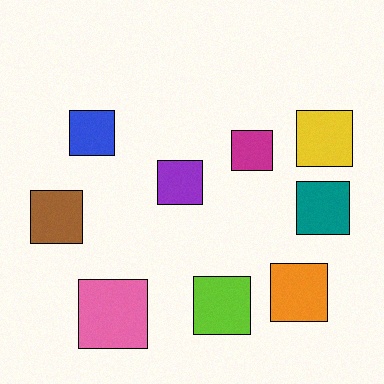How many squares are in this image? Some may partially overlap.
There are 9 squares.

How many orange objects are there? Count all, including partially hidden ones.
There is 1 orange object.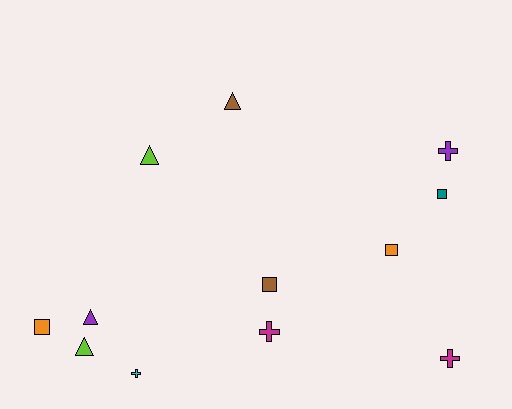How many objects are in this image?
There are 12 objects.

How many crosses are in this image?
There are 4 crosses.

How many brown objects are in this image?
There are 2 brown objects.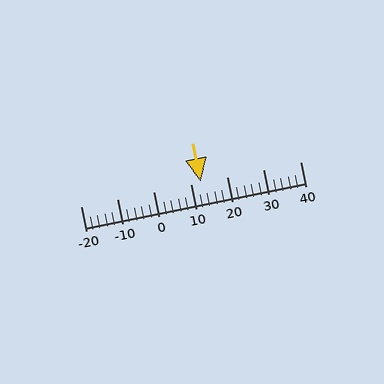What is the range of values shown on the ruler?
The ruler shows values from -20 to 40.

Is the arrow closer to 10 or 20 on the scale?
The arrow is closer to 10.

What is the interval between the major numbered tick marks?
The major tick marks are spaced 10 units apart.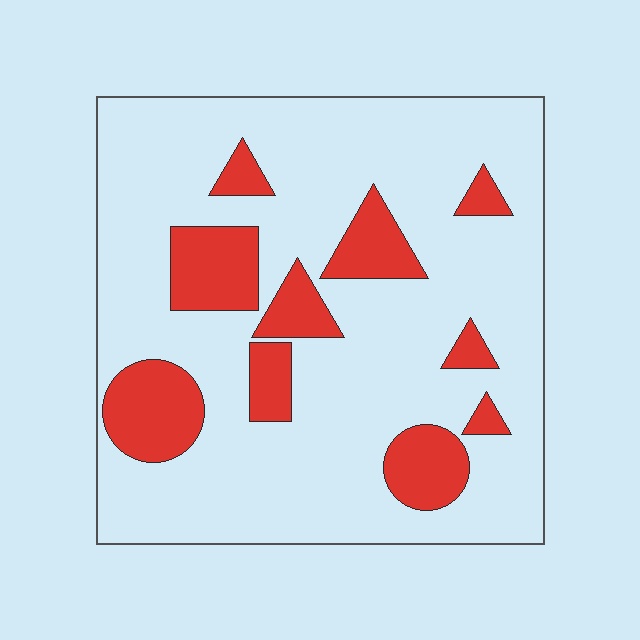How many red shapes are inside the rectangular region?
10.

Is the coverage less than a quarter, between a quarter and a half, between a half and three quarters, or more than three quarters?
Less than a quarter.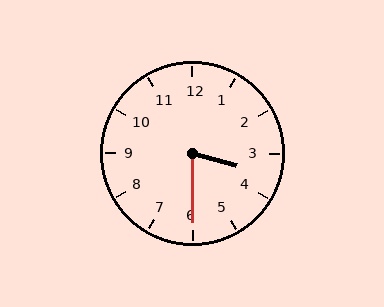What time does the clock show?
3:30.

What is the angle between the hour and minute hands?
Approximately 75 degrees.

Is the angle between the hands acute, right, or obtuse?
It is acute.